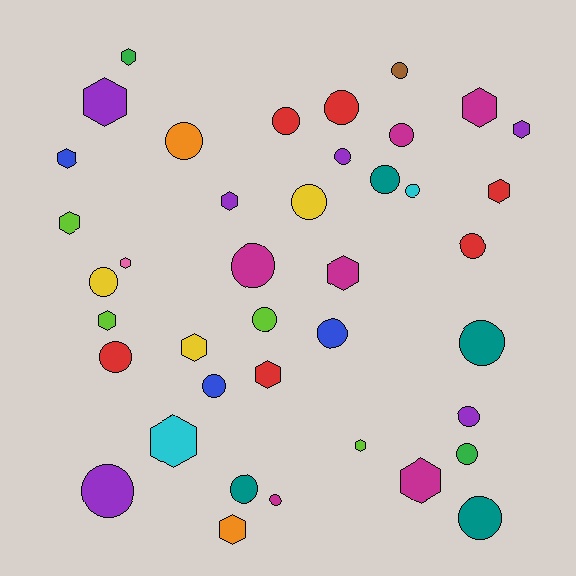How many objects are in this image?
There are 40 objects.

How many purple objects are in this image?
There are 6 purple objects.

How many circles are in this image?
There are 23 circles.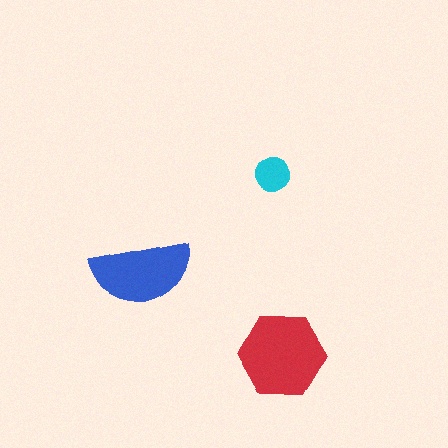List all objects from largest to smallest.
The red hexagon, the blue semicircle, the cyan circle.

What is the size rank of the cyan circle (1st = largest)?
3rd.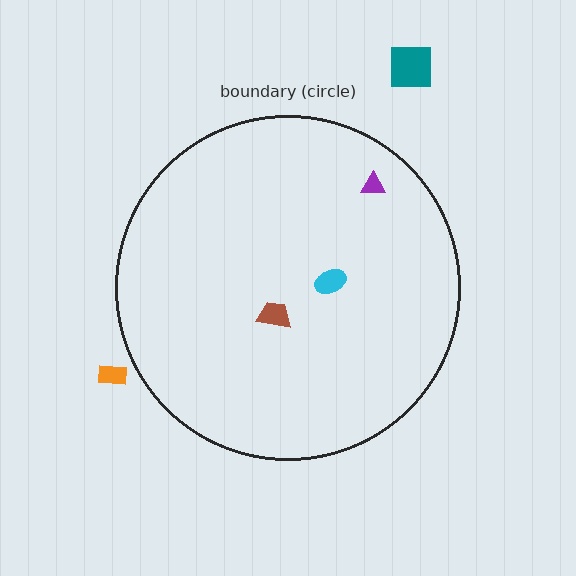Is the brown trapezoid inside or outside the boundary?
Inside.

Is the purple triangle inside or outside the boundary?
Inside.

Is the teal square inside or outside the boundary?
Outside.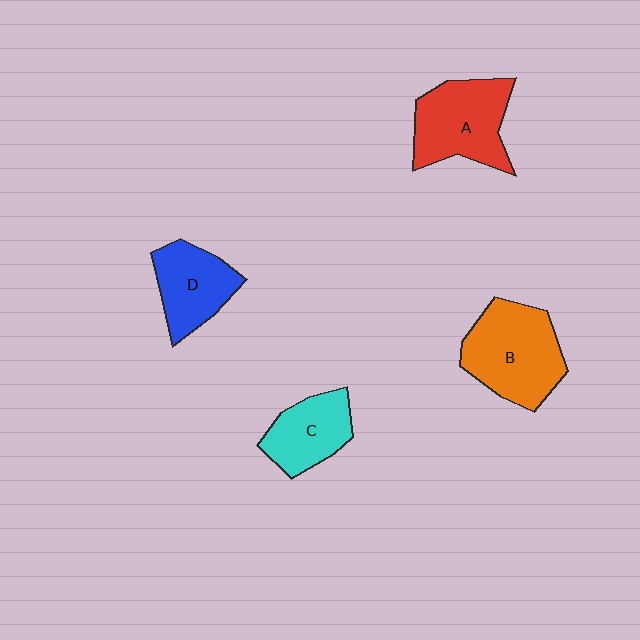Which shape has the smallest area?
Shape C (cyan).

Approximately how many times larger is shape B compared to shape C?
Approximately 1.5 times.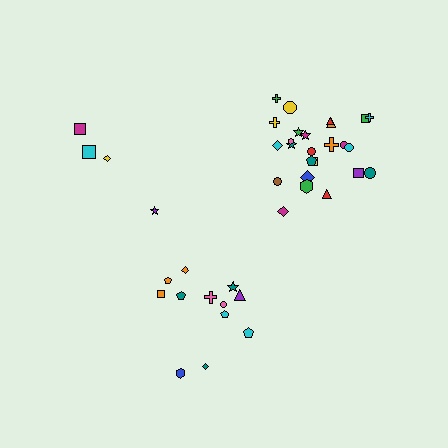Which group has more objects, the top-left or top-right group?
The top-right group.